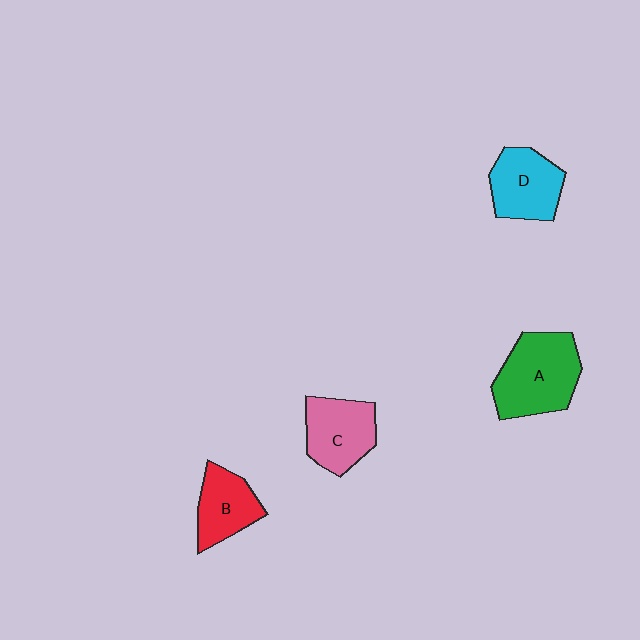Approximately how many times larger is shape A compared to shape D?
Approximately 1.3 times.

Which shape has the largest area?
Shape A (green).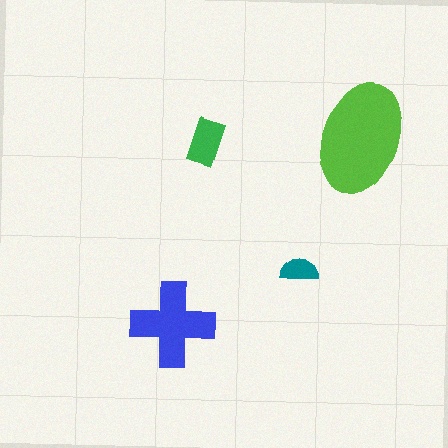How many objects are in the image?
There are 4 objects in the image.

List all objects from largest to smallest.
The lime ellipse, the blue cross, the green rectangle, the teal semicircle.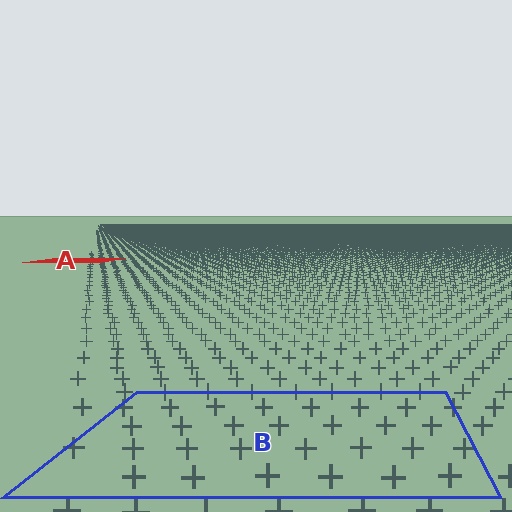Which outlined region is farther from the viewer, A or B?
Region A is farther from the viewer — the texture elements inside it appear smaller and more densely packed.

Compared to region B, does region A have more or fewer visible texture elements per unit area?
Region A has more texture elements per unit area — they are packed more densely because it is farther away.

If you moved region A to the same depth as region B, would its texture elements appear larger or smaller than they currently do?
They would appear larger. At a closer depth, the same texture elements are projected at a bigger on-screen size.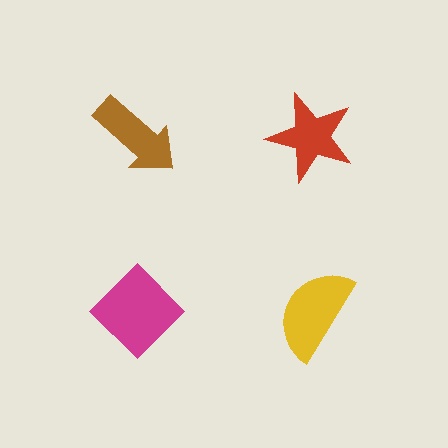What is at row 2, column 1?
A magenta diamond.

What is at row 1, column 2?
A red star.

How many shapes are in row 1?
2 shapes.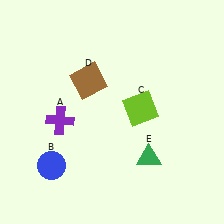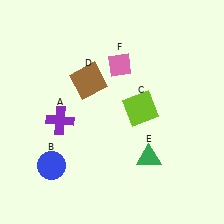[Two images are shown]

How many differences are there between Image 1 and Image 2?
There is 1 difference between the two images.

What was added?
A pink diamond (F) was added in Image 2.